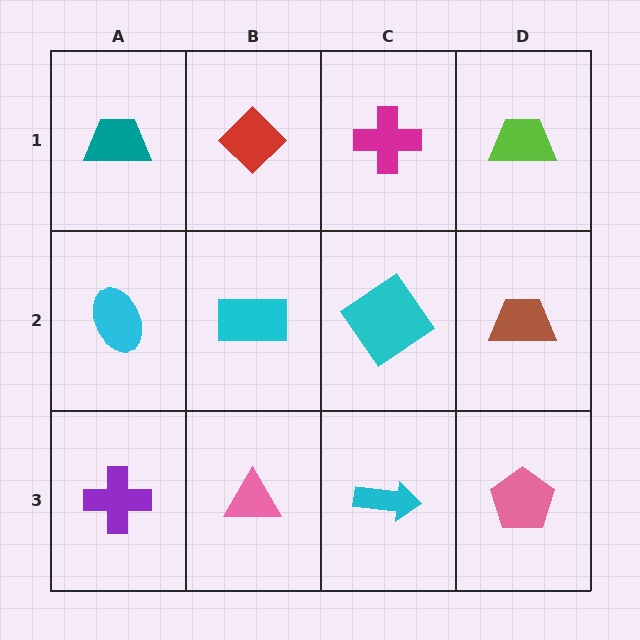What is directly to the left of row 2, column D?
A cyan diamond.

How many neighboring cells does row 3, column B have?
3.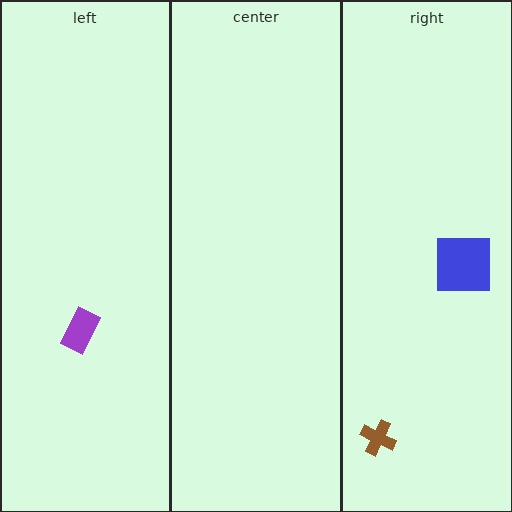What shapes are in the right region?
The blue square, the brown cross.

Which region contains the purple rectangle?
The left region.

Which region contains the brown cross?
The right region.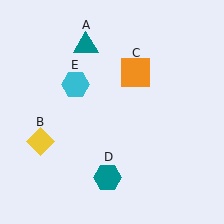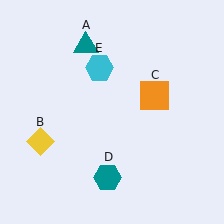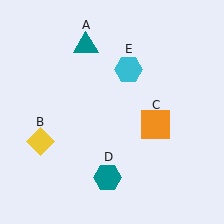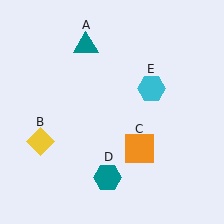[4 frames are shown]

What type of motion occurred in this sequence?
The orange square (object C), cyan hexagon (object E) rotated clockwise around the center of the scene.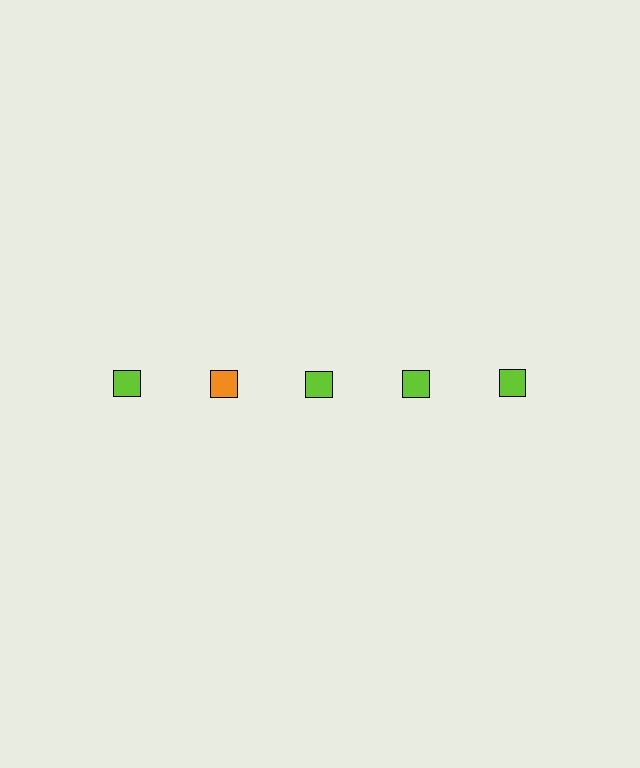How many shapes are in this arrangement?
There are 5 shapes arranged in a grid pattern.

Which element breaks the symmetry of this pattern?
The orange square in the top row, second from left column breaks the symmetry. All other shapes are lime squares.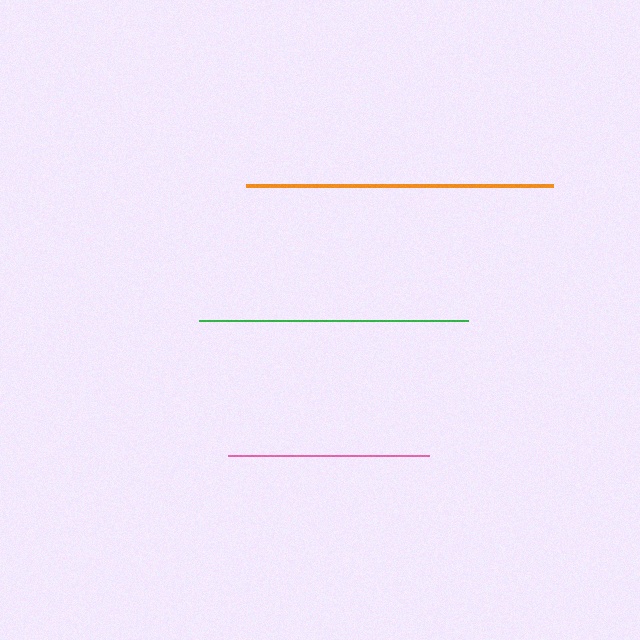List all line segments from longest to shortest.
From longest to shortest: orange, green, pink.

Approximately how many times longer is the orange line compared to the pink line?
The orange line is approximately 1.5 times the length of the pink line.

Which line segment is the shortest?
The pink line is the shortest at approximately 201 pixels.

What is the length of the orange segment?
The orange segment is approximately 307 pixels long.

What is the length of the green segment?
The green segment is approximately 269 pixels long.